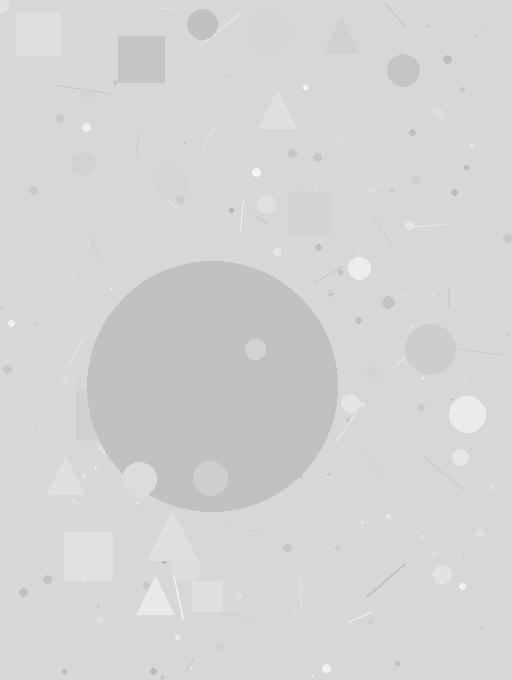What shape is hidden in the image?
A circle is hidden in the image.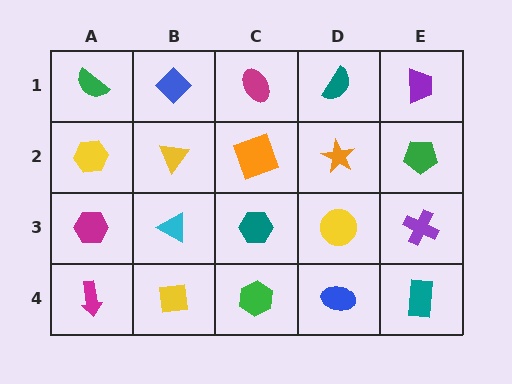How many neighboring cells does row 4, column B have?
3.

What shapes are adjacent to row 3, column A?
A yellow hexagon (row 2, column A), a magenta arrow (row 4, column A), a cyan triangle (row 3, column B).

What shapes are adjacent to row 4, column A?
A magenta hexagon (row 3, column A), a yellow square (row 4, column B).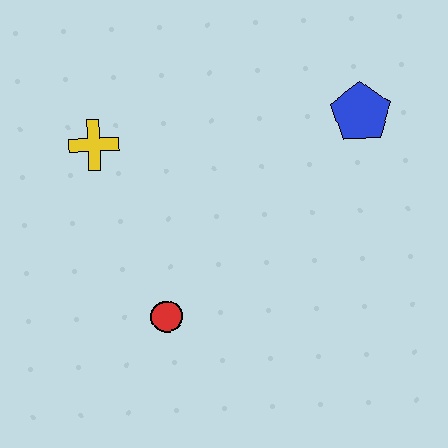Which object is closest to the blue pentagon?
The yellow cross is closest to the blue pentagon.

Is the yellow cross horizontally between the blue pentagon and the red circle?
No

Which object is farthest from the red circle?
The blue pentagon is farthest from the red circle.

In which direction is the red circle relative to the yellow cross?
The red circle is below the yellow cross.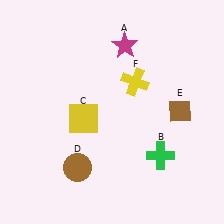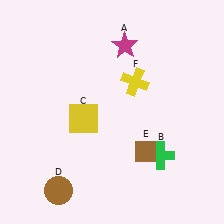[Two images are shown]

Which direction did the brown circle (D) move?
The brown circle (D) moved down.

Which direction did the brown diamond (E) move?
The brown diamond (E) moved down.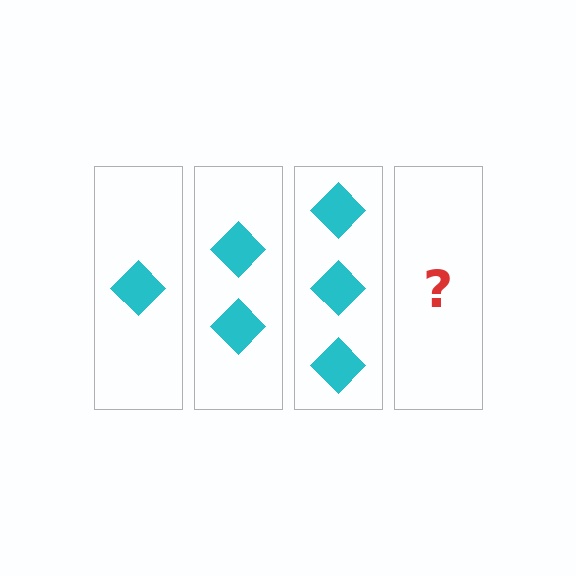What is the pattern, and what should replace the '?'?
The pattern is that each step adds one more diamond. The '?' should be 4 diamonds.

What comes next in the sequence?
The next element should be 4 diamonds.